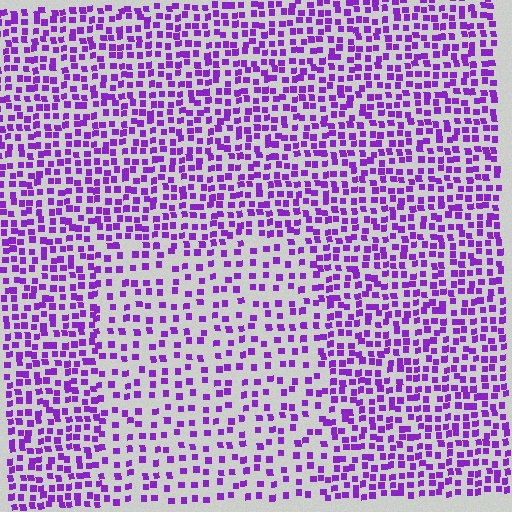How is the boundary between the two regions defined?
The boundary is defined by a change in element density (approximately 1.8x ratio). All elements are the same color, size, and shape.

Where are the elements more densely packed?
The elements are more densely packed outside the rectangle boundary.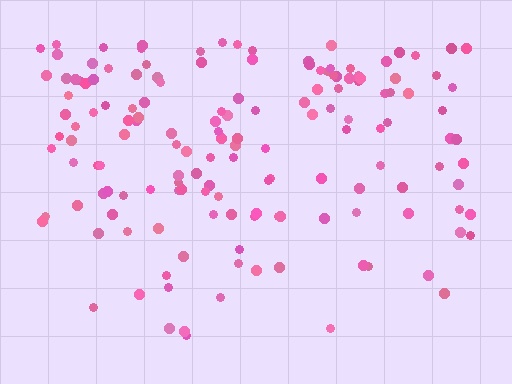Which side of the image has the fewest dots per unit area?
The bottom.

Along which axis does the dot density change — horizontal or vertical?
Vertical.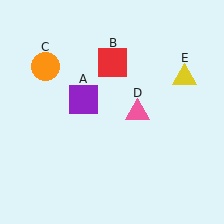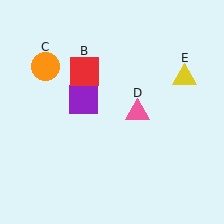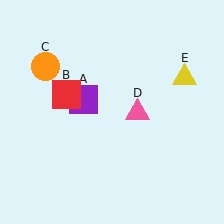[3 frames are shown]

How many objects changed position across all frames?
1 object changed position: red square (object B).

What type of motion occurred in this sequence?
The red square (object B) rotated counterclockwise around the center of the scene.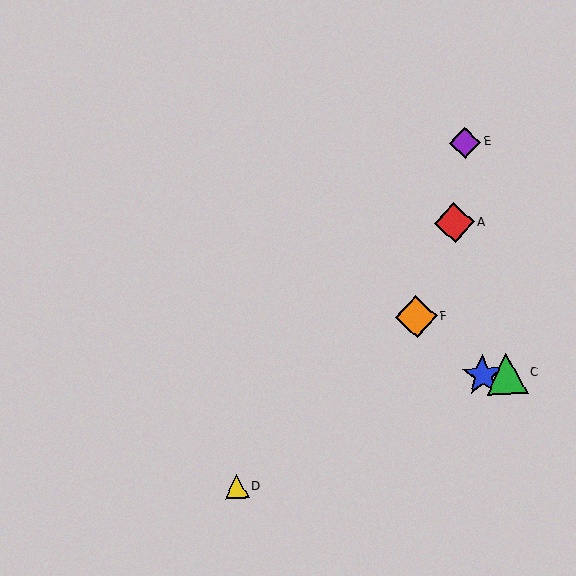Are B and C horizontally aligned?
Yes, both are at y≈375.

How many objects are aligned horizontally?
2 objects (B, C) are aligned horizontally.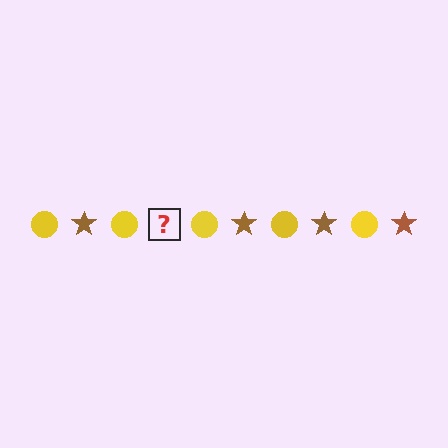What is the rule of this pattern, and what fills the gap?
The rule is that the pattern alternates between yellow circle and brown star. The gap should be filled with a brown star.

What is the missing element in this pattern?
The missing element is a brown star.